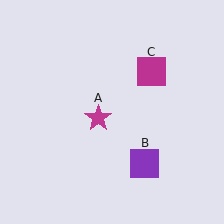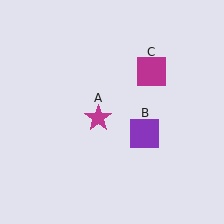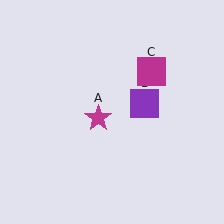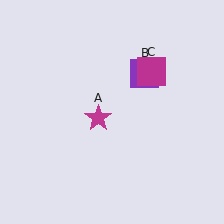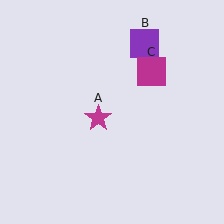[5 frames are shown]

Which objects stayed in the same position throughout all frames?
Magenta star (object A) and magenta square (object C) remained stationary.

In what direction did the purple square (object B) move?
The purple square (object B) moved up.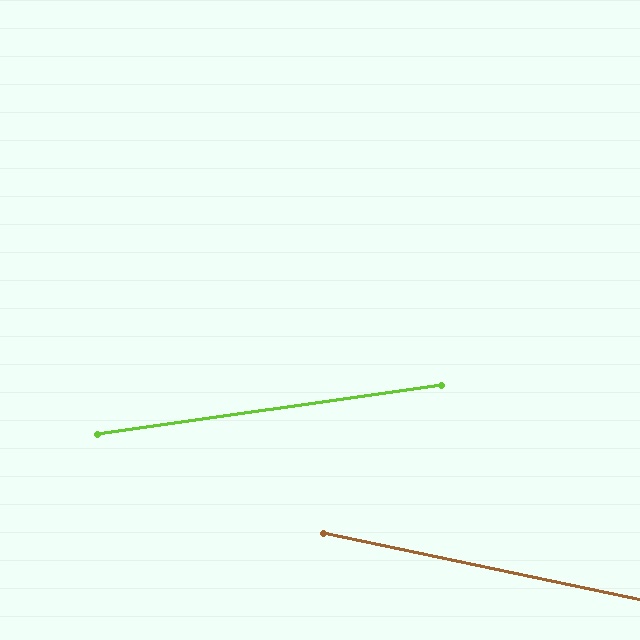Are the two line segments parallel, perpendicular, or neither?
Neither parallel nor perpendicular — they differ by about 20°.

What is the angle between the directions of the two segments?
Approximately 20 degrees.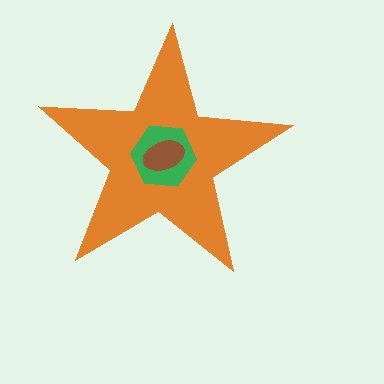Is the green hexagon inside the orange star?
Yes.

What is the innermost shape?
The brown ellipse.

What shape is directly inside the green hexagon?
The brown ellipse.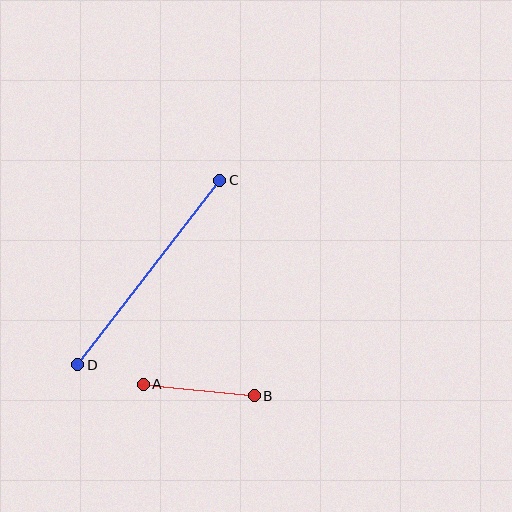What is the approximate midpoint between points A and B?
The midpoint is at approximately (199, 390) pixels.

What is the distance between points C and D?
The distance is approximately 233 pixels.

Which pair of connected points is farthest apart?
Points C and D are farthest apart.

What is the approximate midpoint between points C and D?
The midpoint is at approximately (149, 272) pixels.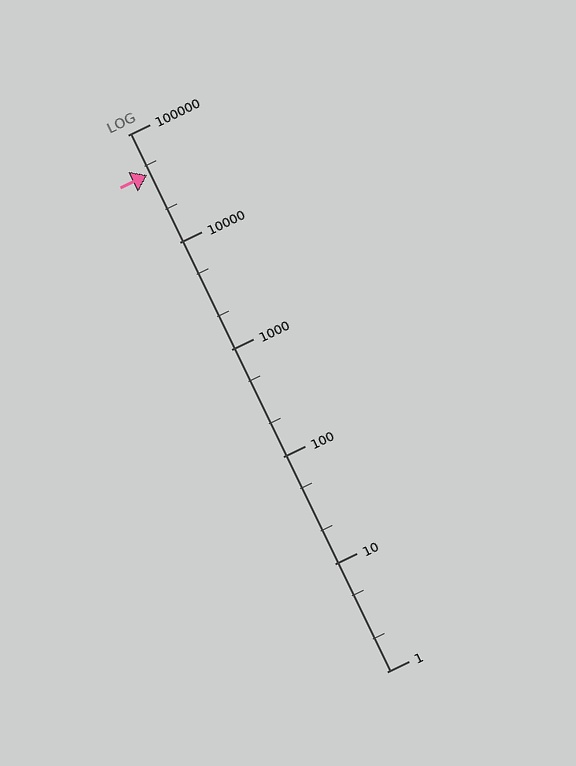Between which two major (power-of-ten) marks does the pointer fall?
The pointer is between 10000 and 100000.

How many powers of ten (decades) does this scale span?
The scale spans 5 decades, from 1 to 100000.